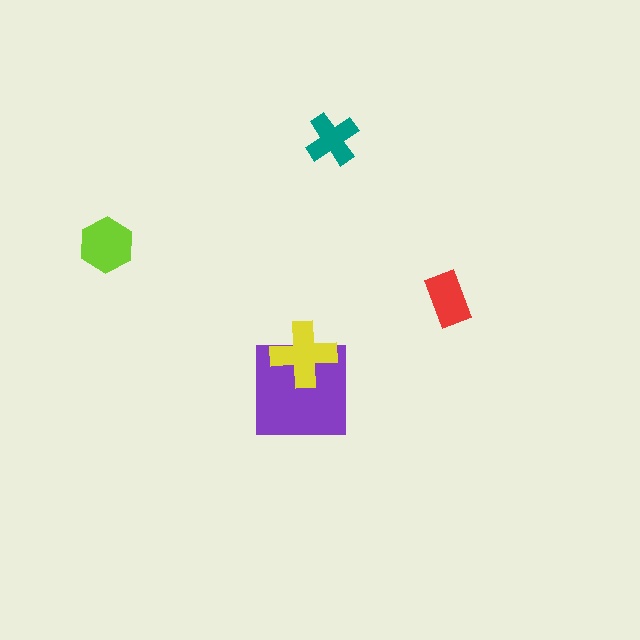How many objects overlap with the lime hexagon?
0 objects overlap with the lime hexagon.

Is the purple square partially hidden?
Yes, it is partially covered by another shape.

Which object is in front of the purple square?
The yellow cross is in front of the purple square.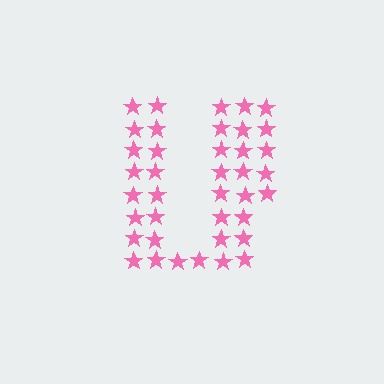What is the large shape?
The large shape is the letter U.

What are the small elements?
The small elements are stars.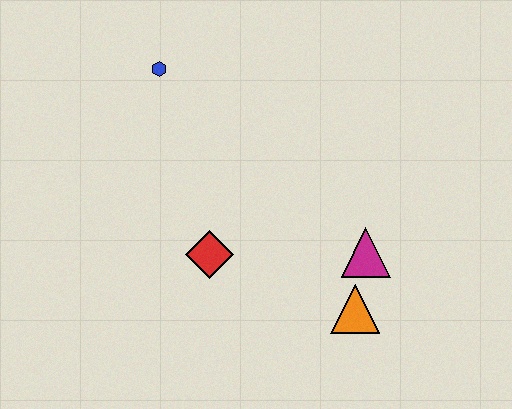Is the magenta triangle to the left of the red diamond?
No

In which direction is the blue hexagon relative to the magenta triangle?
The blue hexagon is to the left of the magenta triangle.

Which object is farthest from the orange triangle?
The blue hexagon is farthest from the orange triangle.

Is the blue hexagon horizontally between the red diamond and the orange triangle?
No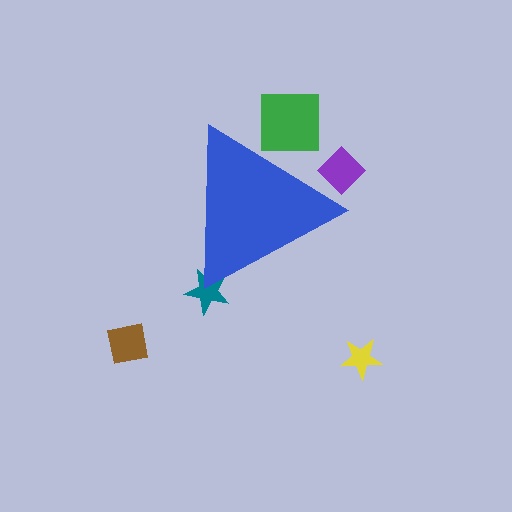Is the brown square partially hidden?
No, the brown square is fully visible.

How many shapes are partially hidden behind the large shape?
3 shapes are partially hidden.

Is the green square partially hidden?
Yes, the green square is partially hidden behind the blue triangle.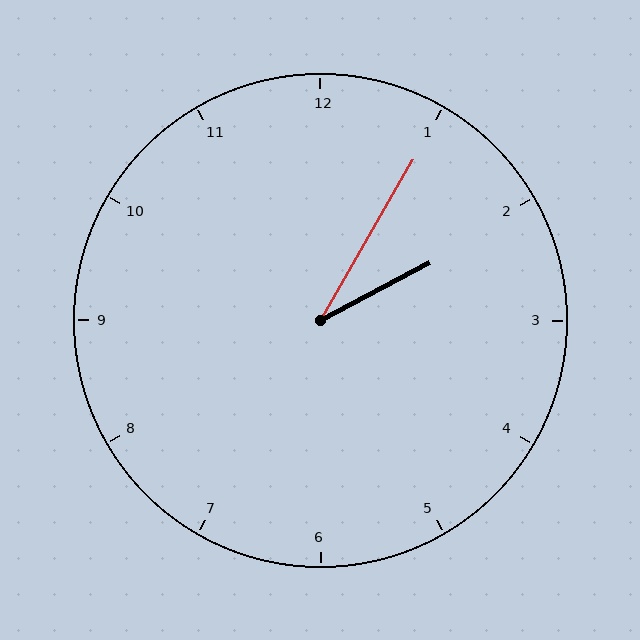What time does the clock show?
2:05.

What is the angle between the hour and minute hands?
Approximately 32 degrees.